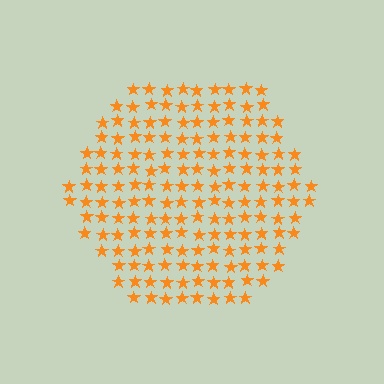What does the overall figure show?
The overall figure shows a hexagon.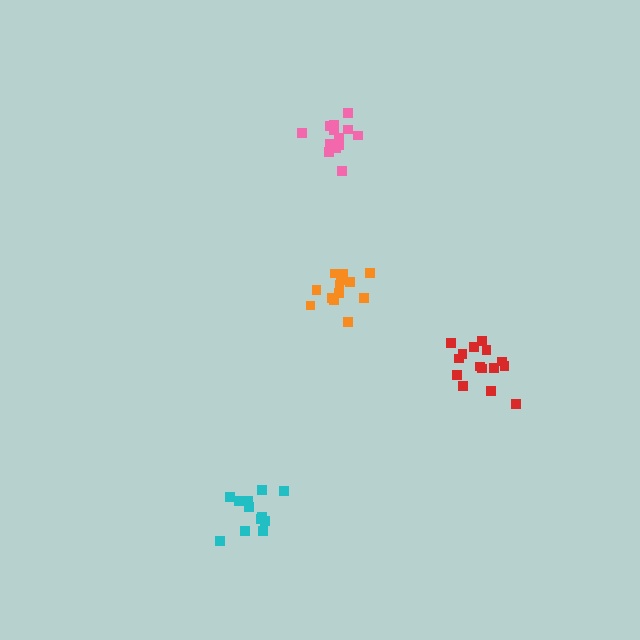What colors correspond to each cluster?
The clusters are colored: red, cyan, pink, orange.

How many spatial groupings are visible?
There are 4 spatial groupings.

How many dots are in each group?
Group 1: 15 dots, Group 2: 12 dots, Group 3: 13 dots, Group 4: 13 dots (53 total).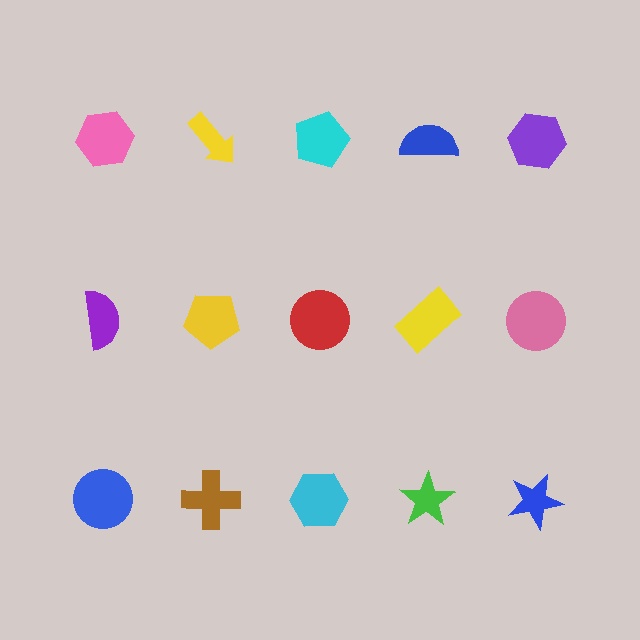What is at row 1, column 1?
A pink hexagon.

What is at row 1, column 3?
A cyan pentagon.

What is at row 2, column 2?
A yellow pentagon.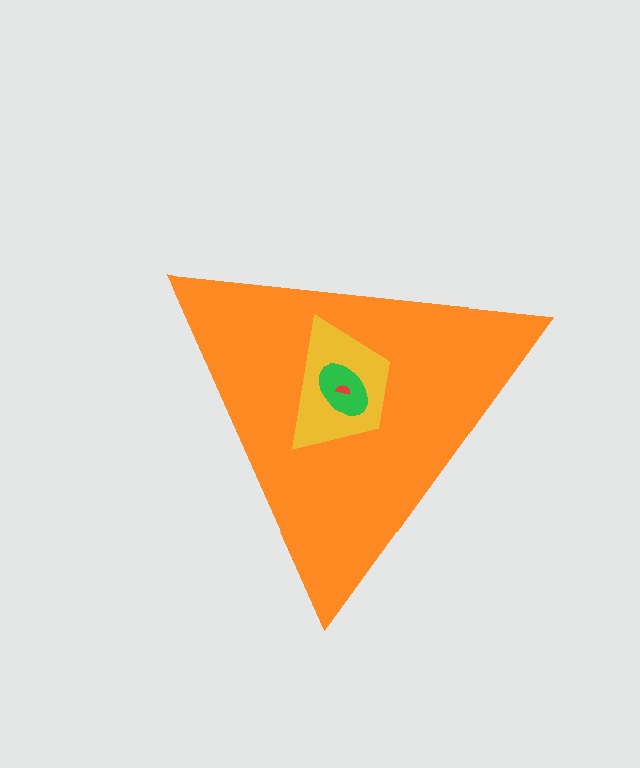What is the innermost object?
The red semicircle.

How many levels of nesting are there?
4.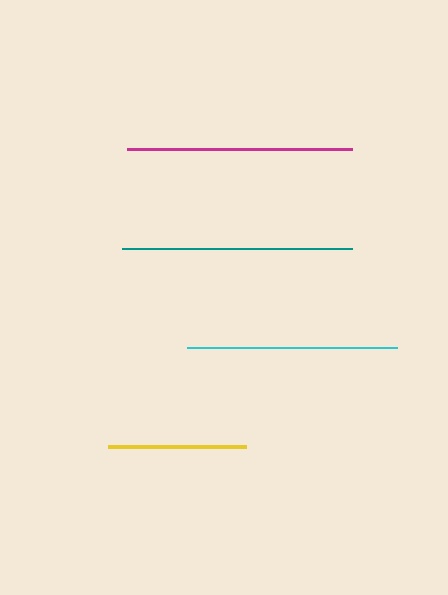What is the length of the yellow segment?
The yellow segment is approximately 137 pixels long.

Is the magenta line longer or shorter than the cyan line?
The magenta line is longer than the cyan line.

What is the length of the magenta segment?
The magenta segment is approximately 225 pixels long.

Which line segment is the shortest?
The yellow line is the shortest at approximately 137 pixels.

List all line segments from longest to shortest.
From longest to shortest: teal, magenta, cyan, yellow.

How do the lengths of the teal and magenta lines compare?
The teal and magenta lines are approximately the same length.